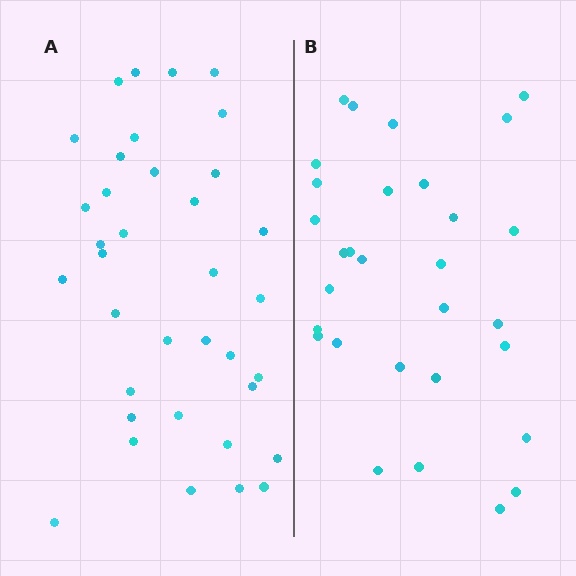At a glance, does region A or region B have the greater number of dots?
Region A (the left region) has more dots.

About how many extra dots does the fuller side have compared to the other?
Region A has about 6 more dots than region B.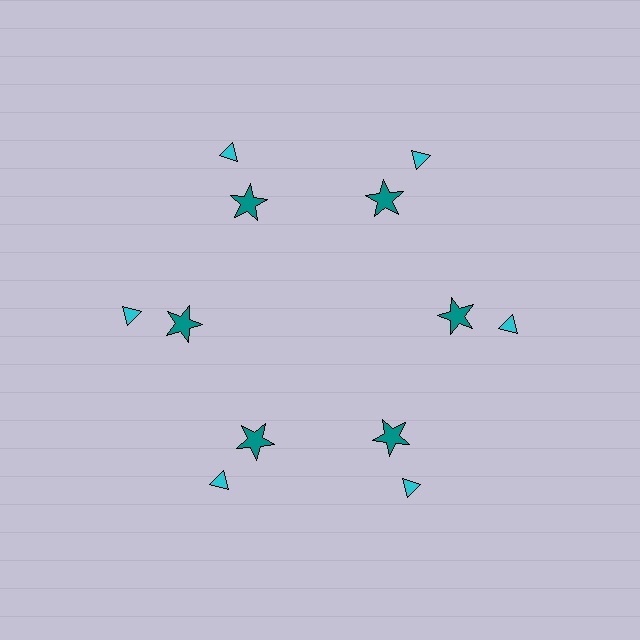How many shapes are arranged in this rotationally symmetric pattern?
There are 12 shapes, arranged in 6 groups of 2.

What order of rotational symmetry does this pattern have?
This pattern has 6-fold rotational symmetry.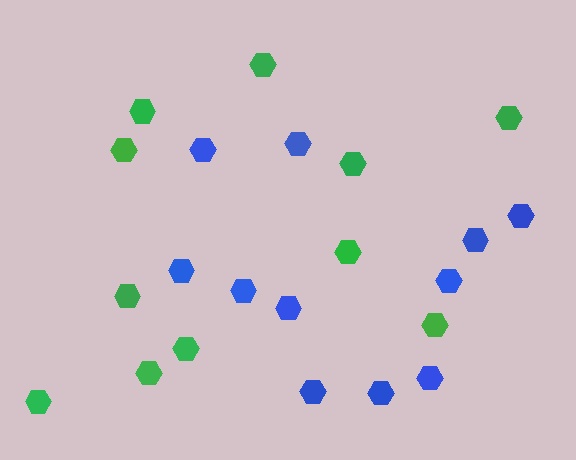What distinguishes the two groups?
There are 2 groups: one group of blue hexagons (11) and one group of green hexagons (11).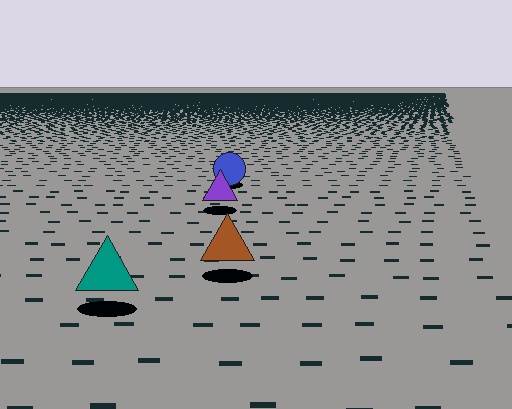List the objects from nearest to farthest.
From nearest to farthest: the teal triangle, the brown triangle, the purple triangle, the blue circle.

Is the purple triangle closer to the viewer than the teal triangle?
No. The teal triangle is closer — you can tell from the texture gradient: the ground texture is coarser near it.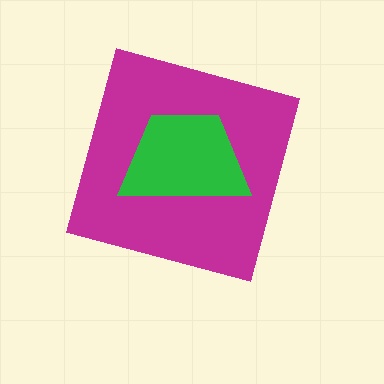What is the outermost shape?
The magenta diamond.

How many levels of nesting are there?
2.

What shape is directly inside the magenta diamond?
The green trapezoid.